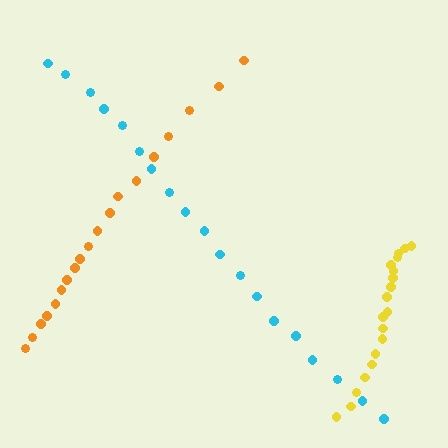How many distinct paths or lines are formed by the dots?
There are 3 distinct paths.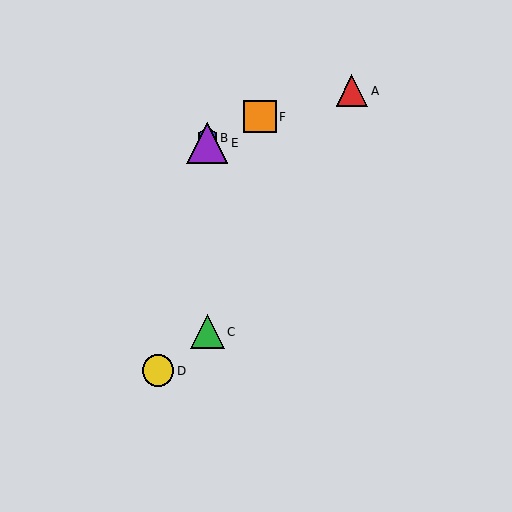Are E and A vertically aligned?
No, E is at x≈207 and A is at x≈352.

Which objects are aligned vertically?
Objects B, C, E are aligned vertically.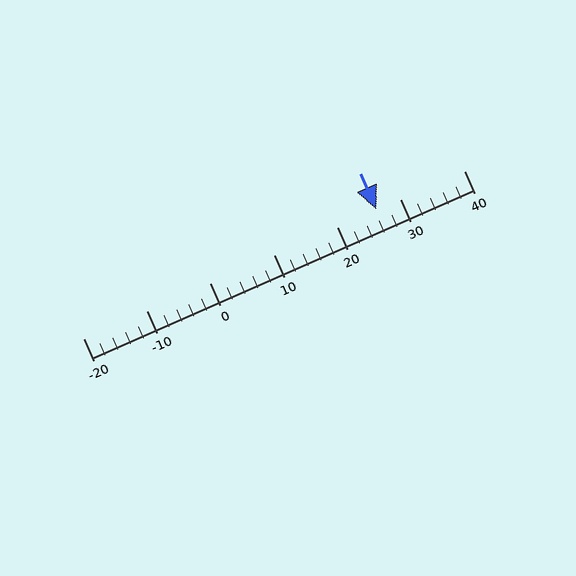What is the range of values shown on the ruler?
The ruler shows values from -20 to 40.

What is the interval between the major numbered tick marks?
The major tick marks are spaced 10 units apart.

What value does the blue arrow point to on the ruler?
The blue arrow points to approximately 26.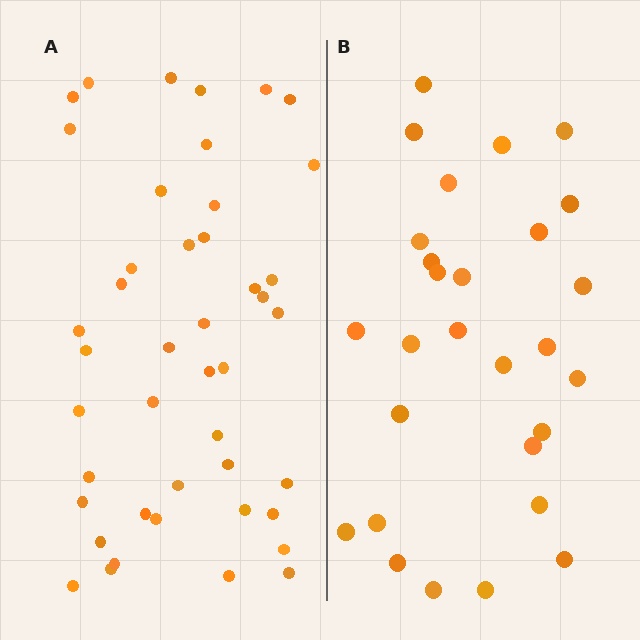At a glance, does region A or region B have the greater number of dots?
Region A (the left region) has more dots.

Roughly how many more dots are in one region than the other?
Region A has approximately 15 more dots than region B.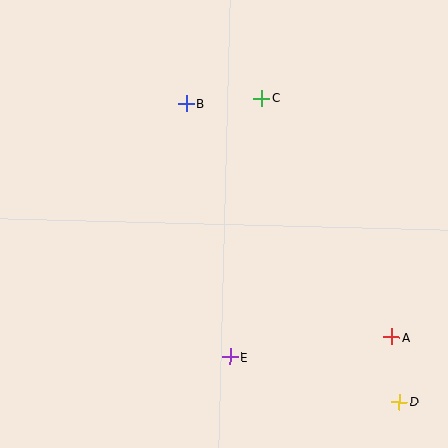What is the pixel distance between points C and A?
The distance between C and A is 272 pixels.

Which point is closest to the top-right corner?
Point C is closest to the top-right corner.